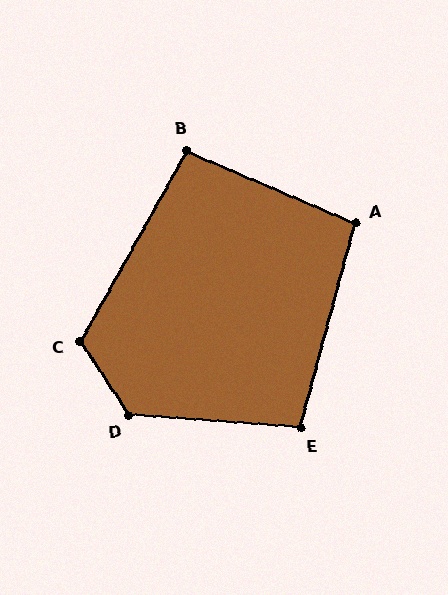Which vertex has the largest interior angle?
D, at approximately 128 degrees.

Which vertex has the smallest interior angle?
B, at approximately 96 degrees.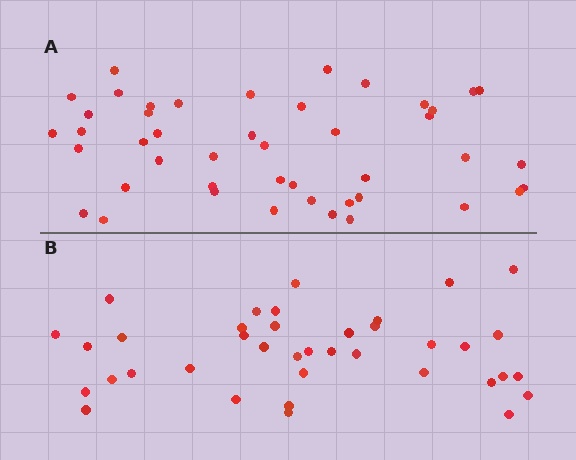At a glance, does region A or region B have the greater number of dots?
Region A (the top region) has more dots.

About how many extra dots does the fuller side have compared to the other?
Region A has roughly 8 or so more dots than region B.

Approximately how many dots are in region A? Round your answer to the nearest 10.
About 40 dots. (The exact count is 45, which rounds to 40.)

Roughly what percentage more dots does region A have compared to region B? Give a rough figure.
About 20% more.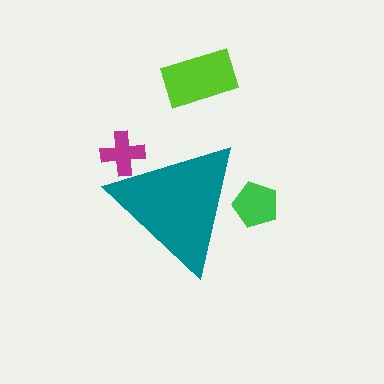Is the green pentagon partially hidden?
Yes, the green pentagon is partially hidden behind the teal triangle.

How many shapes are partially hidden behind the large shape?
2 shapes are partially hidden.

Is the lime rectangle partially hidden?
No, the lime rectangle is fully visible.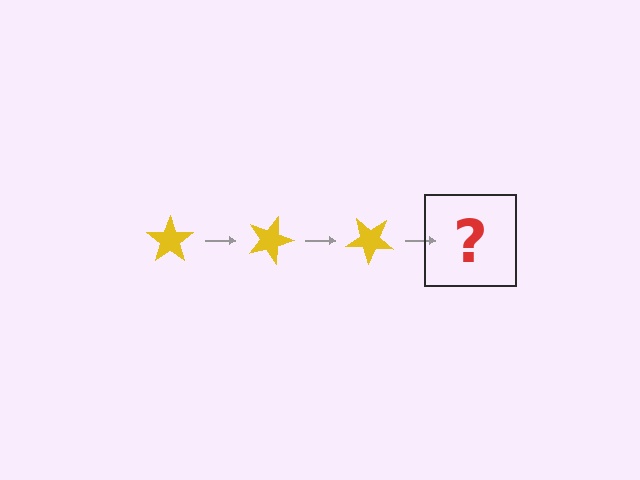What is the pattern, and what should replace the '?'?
The pattern is that the star rotates 20 degrees each step. The '?' should be a yellow star rotated 60 degrees.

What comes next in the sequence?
The next element should be a yellow star rotated 60 degrees.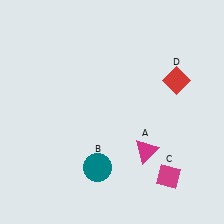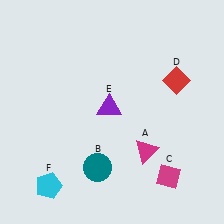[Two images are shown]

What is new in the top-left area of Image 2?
A purple triangle (E) was added in the top-left area of Image 2.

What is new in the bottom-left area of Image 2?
A cyan pentagon (F) was added in the bottom-left area of Image 2.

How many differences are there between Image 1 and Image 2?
There are 2 differences between the two images.